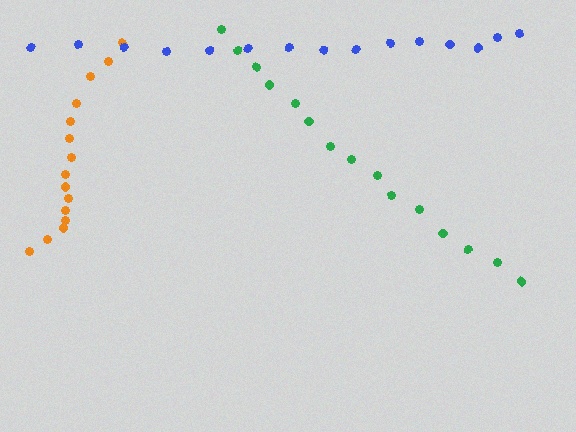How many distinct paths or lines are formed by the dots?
There are 3 distinct paths.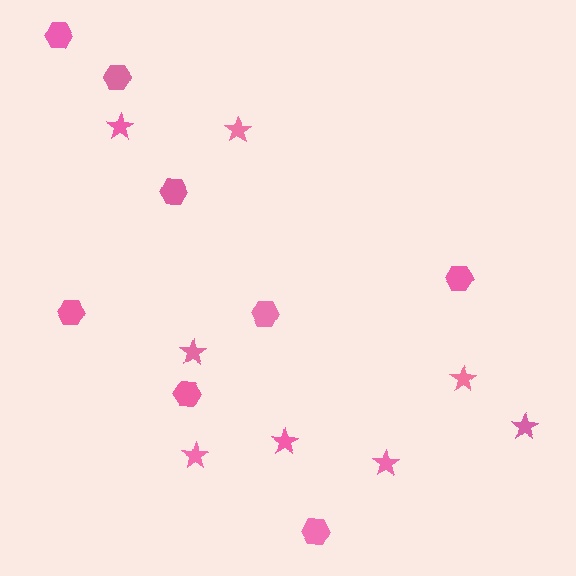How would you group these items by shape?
There are 2 groups: one group of stars (8) and one group of hexagons (8).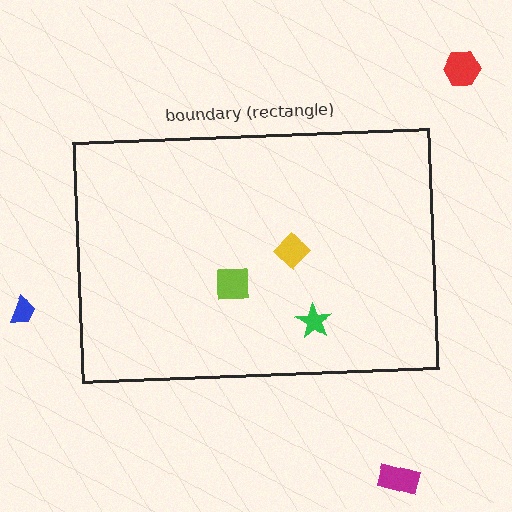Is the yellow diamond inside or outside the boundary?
Inside.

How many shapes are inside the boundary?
3 inside, 3 outside.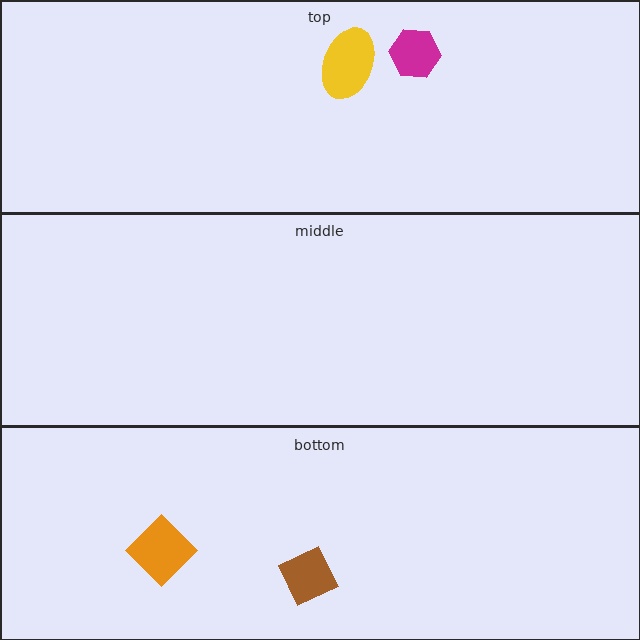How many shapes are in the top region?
2.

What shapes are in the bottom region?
The orange diamond, the brown square.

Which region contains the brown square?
The bottom region.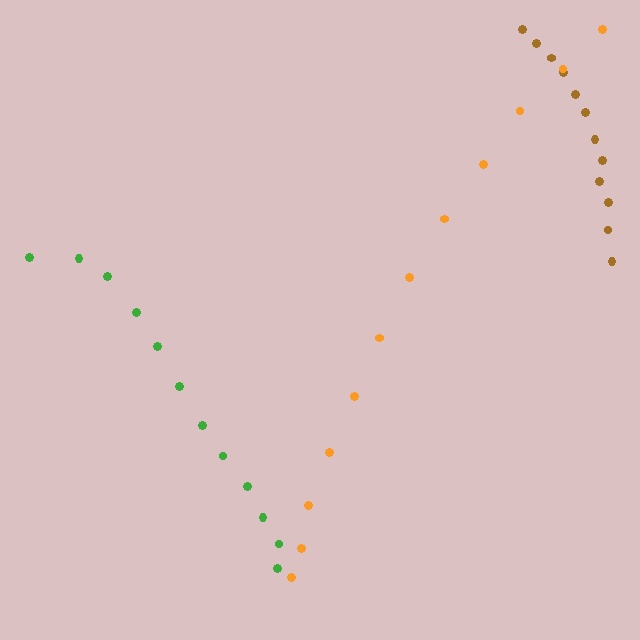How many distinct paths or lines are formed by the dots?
There are 3 distinct paths.